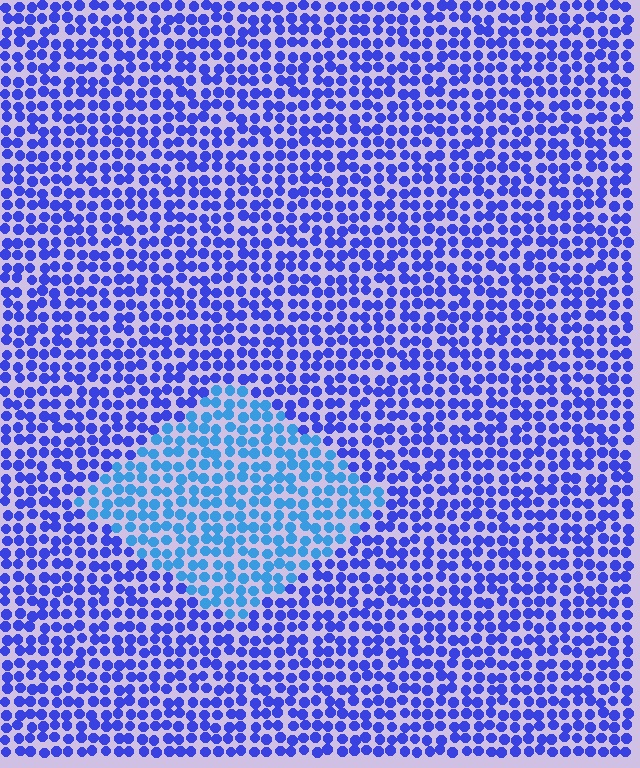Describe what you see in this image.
The image is filled with small blue elements in a uniform arrangement. A diamond-shaped region is visible where the elements are tinted to a slightly different hue, forming a subtle color boundary.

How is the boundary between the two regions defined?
The boundary is defined purely by a slight shift in hue (about 33 degrees). Spacing, size, and orientation are identical on both sides.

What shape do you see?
I see a diamond.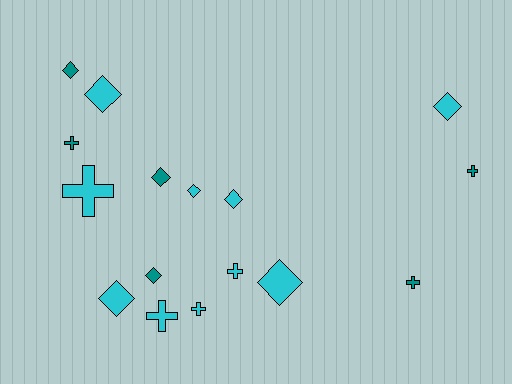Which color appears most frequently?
Cyan, with 10 objects.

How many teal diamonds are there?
There are 3 teal diamonds.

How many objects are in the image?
There are 16 objects.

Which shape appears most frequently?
Diamond, with 9 objects.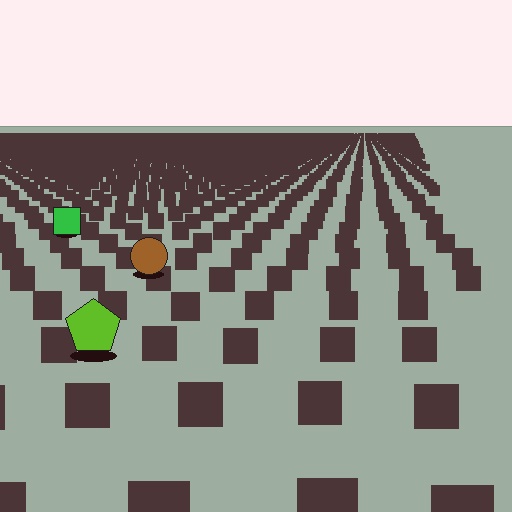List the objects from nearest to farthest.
From nearest to farthest: the lime pentagon, the brown circle, the green square.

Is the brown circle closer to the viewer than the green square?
Yes. The brown circle is closer — you can tell from the texture gradient: the ground texture is coarser near it.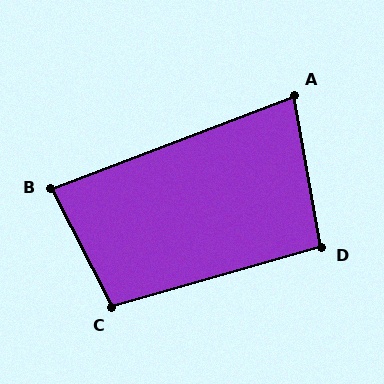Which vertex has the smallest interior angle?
A, at approximately 79 degrees.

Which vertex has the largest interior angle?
C, at approximately 101 degrees.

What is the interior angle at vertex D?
Approximately 96 degrees (obtuse).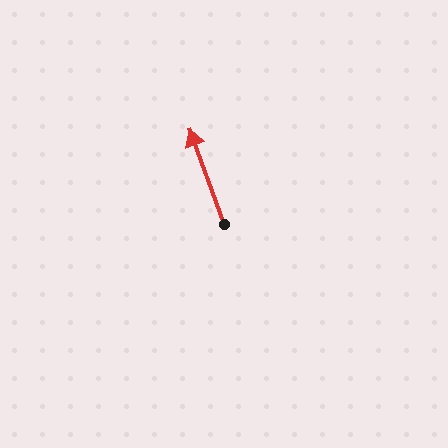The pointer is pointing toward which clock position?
Roughly 11 o'clock.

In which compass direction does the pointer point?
North.